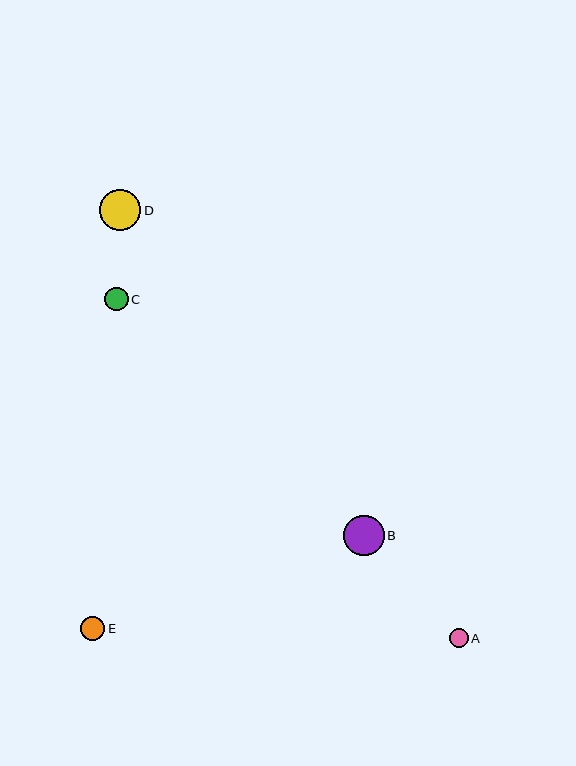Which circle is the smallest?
Circle A is the smallest with a size of approximately 19 pixels.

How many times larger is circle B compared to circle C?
Circle B is approximately 1.7 times the size of circle C.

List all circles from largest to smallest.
From largest to smallest: D, B, E, C, A.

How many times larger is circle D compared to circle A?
Circle D is approximately 2.2 times the size of circle A.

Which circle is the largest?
Circle D is the largest with a size of approximately 41 pixels.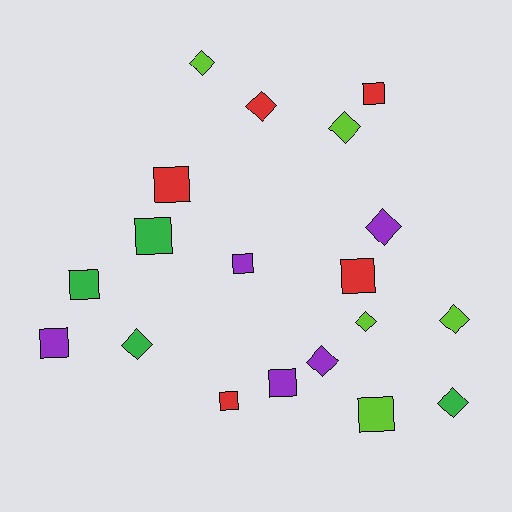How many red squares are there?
There are 4 red squares.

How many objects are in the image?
There are 19 objects.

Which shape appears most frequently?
Square, with 10 objects.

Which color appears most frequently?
Red, with 5 objects.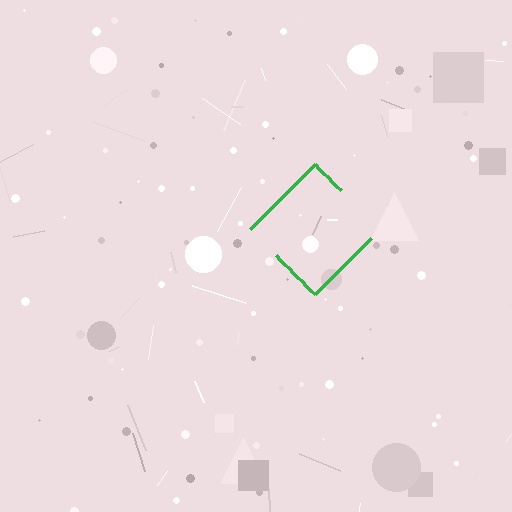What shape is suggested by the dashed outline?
The dashed outline suggests a diamond.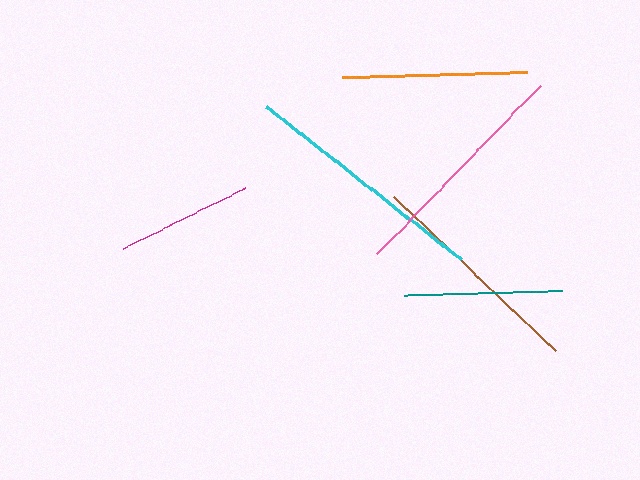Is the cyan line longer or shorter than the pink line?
The cyan line is longer than the pink line.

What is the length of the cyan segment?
The cyan segment is approximately 247 pixels long.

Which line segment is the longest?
The cyan line is the longest at approximately 247 pixels.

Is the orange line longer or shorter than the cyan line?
The cyan line is longer than the orange line.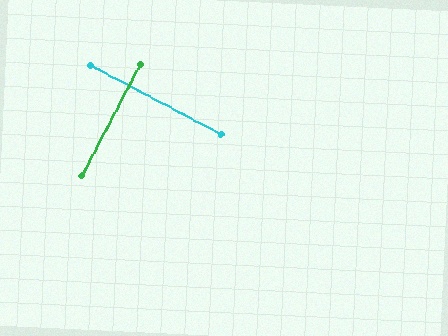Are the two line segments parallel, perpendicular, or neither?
Perpendicular — they meet at approximately 89°.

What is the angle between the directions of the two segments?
Approximately 89 degrees.